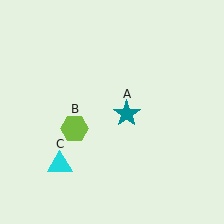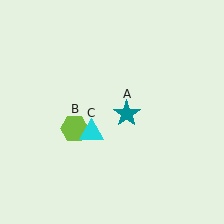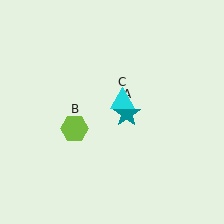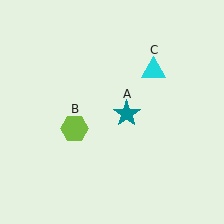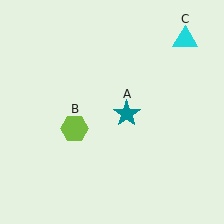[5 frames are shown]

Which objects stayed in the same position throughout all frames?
Teal star (object A) and lime hexagon (object B) remained stationary.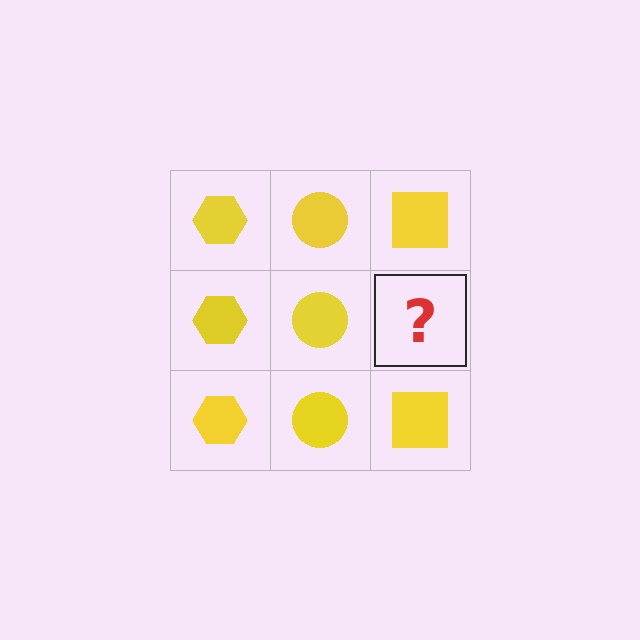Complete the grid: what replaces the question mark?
The question mark should be replaced with a yellow square.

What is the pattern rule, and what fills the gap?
The rule is that each column has a consistent shape. The gap should be filled with a yellow square.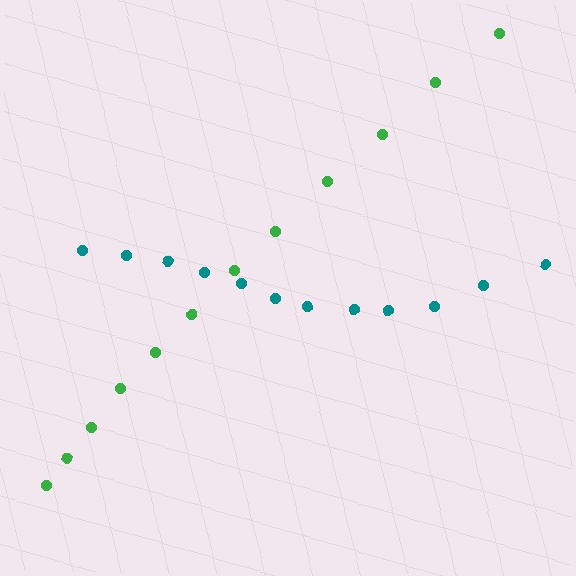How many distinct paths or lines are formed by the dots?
There are 2 distinct paths.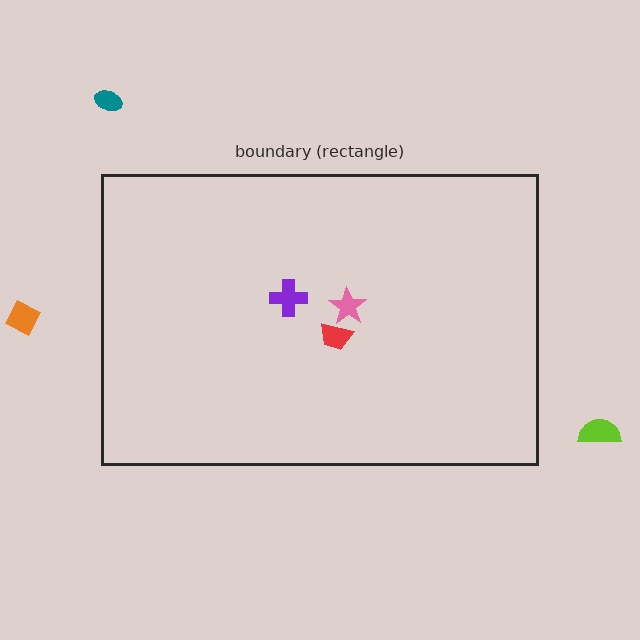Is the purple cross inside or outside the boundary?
Inside.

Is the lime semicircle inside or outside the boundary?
Outside.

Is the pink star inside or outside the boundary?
Inside.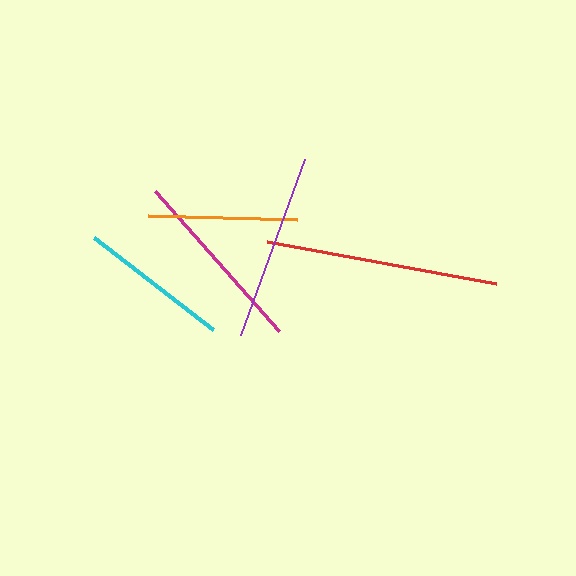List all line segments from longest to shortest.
From longest to shortest: red, purple, magenta, cyan, orange.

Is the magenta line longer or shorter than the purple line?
The purple line is longer than the magenta line.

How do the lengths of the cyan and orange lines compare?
The cyan and orange lines are approximately the same length.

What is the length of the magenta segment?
The magenta segment is approximately 187 pixels long.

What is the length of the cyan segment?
The cyan segment is approximately 151 pixels long.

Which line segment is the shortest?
The orange line is the shortest at approximately 150 pixels.